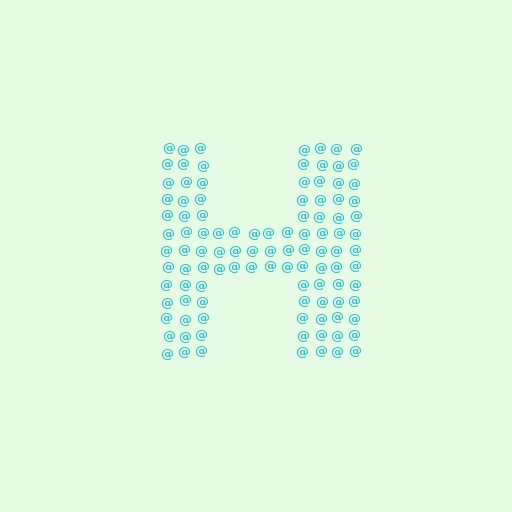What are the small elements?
The small elements are at signs.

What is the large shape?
The large shape is the letter H.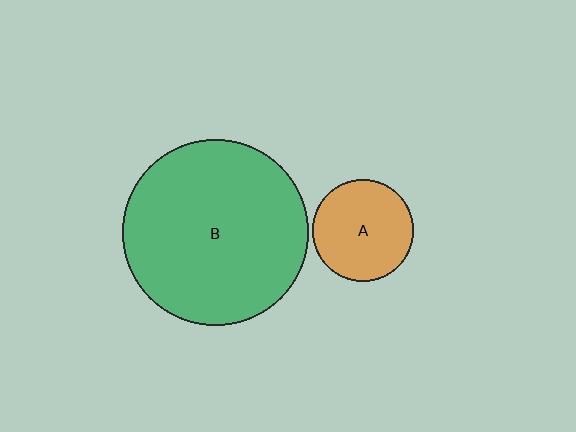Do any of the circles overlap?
No, none of the circles overlap.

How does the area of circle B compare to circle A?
Approximately 3.4 times.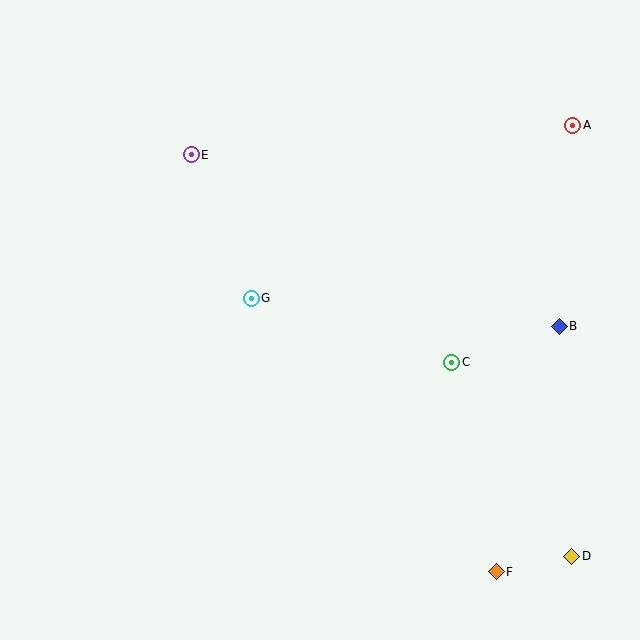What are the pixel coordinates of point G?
Point G is at (251, 298).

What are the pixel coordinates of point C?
Point C is at (452, 362).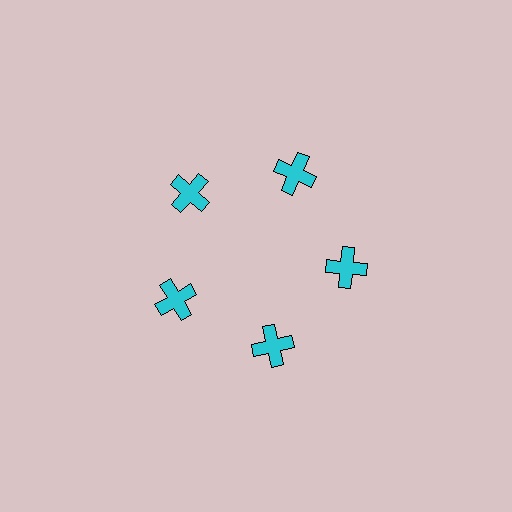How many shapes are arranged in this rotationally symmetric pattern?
There are 5 shapes, arranged in 5 groups of 1.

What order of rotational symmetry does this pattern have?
This pattern has 5-fold rotational symmetry.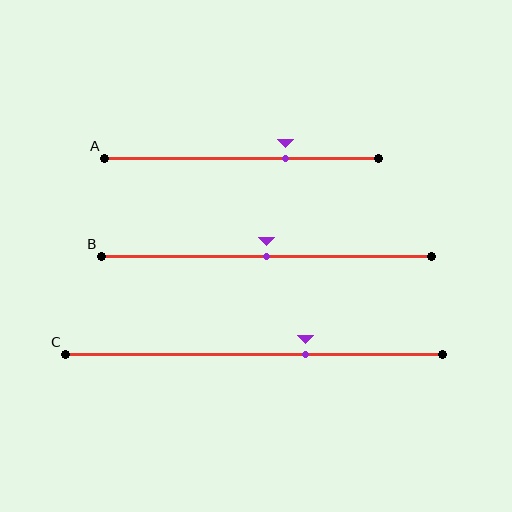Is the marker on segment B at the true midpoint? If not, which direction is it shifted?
Yes, the marker on segment B is at the true midpoint.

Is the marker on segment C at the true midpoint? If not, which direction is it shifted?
No, the marker on segment C is shifted to the right by about 14% of the segment length.